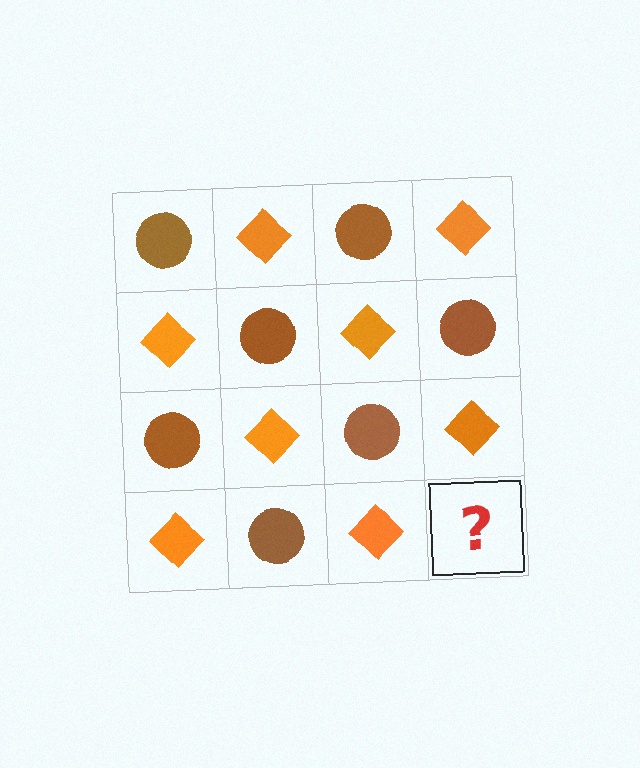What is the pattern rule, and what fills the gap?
The rule is that it alternates brown circle and orange diamond in a checkerboard pattern. The gap should be filled with a brown circle.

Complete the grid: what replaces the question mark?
The question mark should be replaced with a brown circle.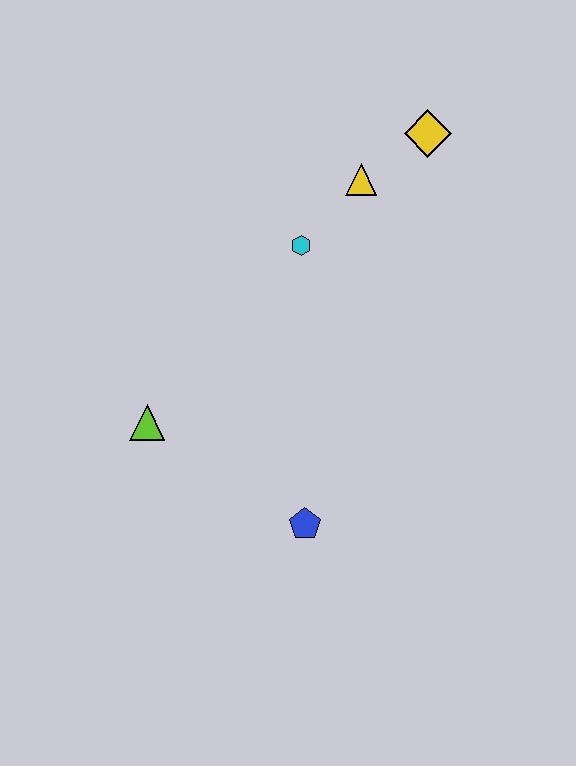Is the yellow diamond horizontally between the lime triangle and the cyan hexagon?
No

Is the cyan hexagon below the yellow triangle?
Yes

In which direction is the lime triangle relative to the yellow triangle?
The lime triangle is below the yellow triangle.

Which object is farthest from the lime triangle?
The yellow diamond is farthest from the lime triangle.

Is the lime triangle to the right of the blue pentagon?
No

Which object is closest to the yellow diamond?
The yellow triangle is closest to the yellow diamond.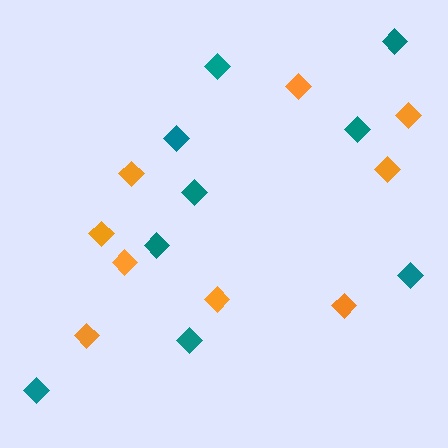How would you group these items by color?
There are 2 groups: one group of orange diamonds (9) and one group of teal diamonds (9).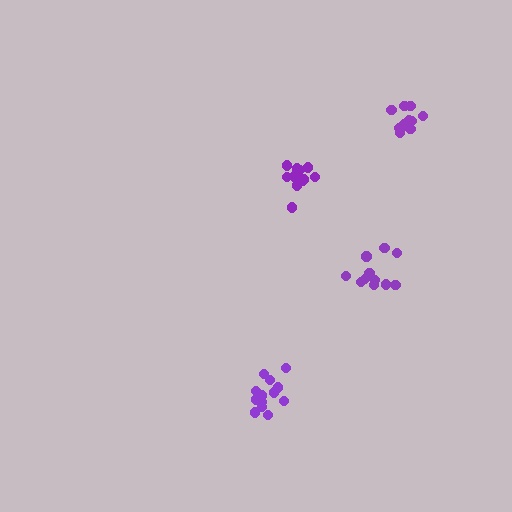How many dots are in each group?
Group 1: 11 dots, Group 2: 11 dots, Group 3: 14 dots, Group 4: 10 dots (46 total).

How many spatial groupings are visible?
There are 4 spatial groupings.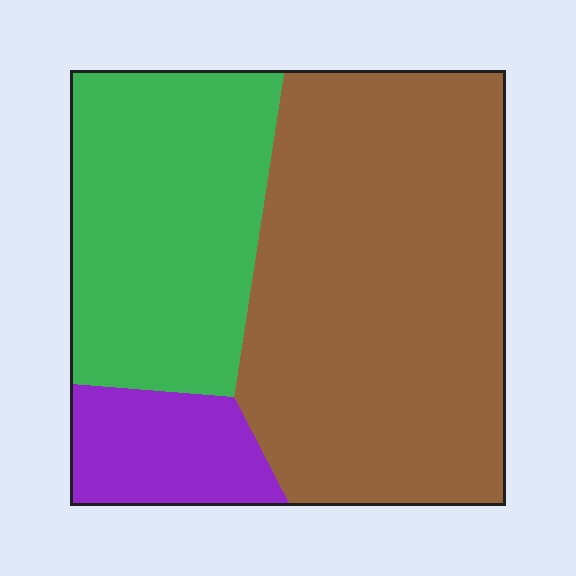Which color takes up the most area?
Brown, at roughly 55%.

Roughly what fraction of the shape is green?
Green takes up about one third (1/3) of the shape.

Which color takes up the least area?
Purple, at roughly 10%.